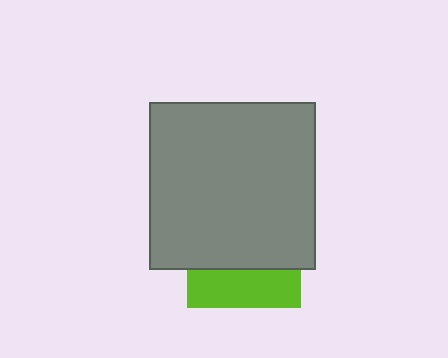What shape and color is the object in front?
The object in front is a gray square.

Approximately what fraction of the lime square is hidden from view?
Roughly 67% of the lime square is hidden behind the gray square.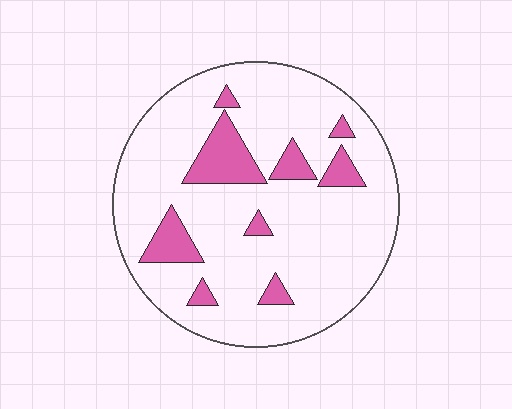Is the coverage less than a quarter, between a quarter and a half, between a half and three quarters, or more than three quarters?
Less than a quarter.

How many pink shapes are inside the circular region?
9.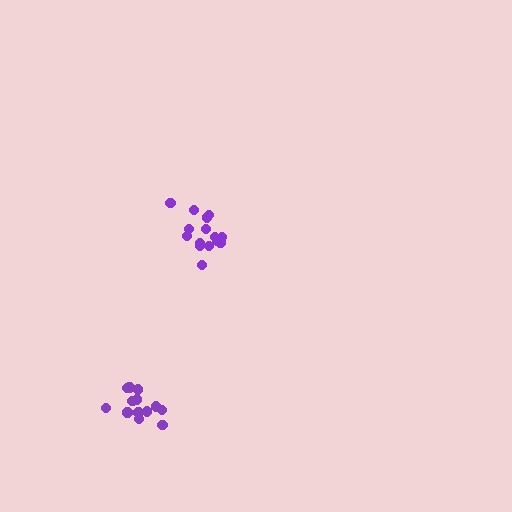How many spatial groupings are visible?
There are 2 spatial groupings.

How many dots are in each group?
Group 1: 15 dots, Group 2: 13 dots (28 total).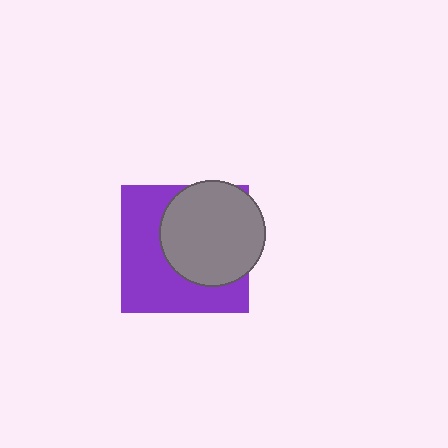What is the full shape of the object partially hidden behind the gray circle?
The partially hidden object is a purple square.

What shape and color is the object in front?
The object in front is a gray circle.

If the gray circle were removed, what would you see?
You would see the complete purple square.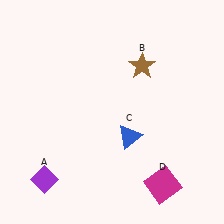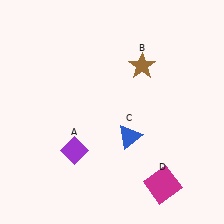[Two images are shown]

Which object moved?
The purple diamond (A) moved right.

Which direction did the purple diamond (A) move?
The purple diamond (A) moved right.